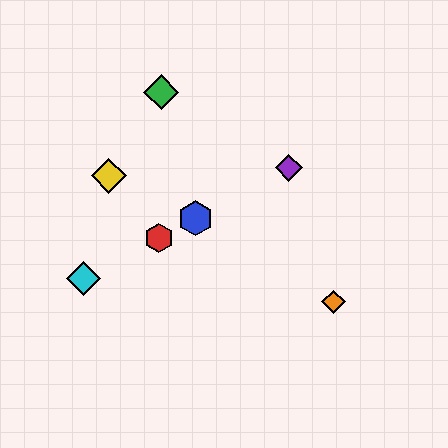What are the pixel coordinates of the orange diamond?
The orange diamond is at (334, 302).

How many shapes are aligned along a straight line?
4 shapes (the red hexagon, the blue hexagon, the purple diamond, the cyan diamond) are aligned along a straight line.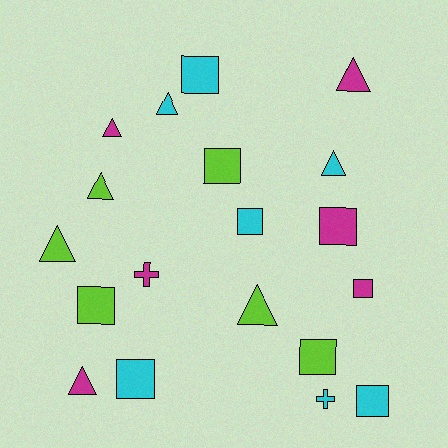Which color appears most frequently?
Cyan, with 7 objects.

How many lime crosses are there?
There are no lime crosses.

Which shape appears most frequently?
Square, with 9 objects.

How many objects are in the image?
There are 19 objects.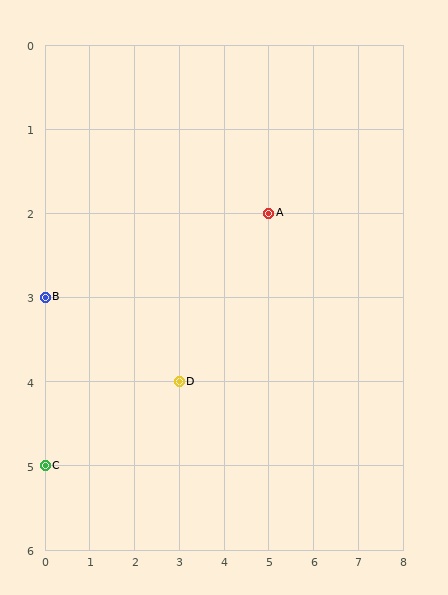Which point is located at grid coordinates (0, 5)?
Point C is at (0, 5).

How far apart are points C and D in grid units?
Points C and D are 3 columns and 1 row apart (about 3.2 grid units diagonally).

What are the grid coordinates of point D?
Point D is at grid coordinates (3, 4).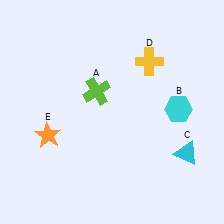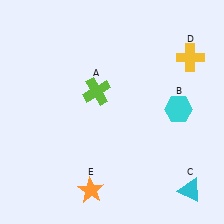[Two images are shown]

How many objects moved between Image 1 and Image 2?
3 objects moved between the two images.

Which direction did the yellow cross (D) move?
The yellow cross (D) moved right.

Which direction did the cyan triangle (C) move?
The cyan triangle (C) moved down.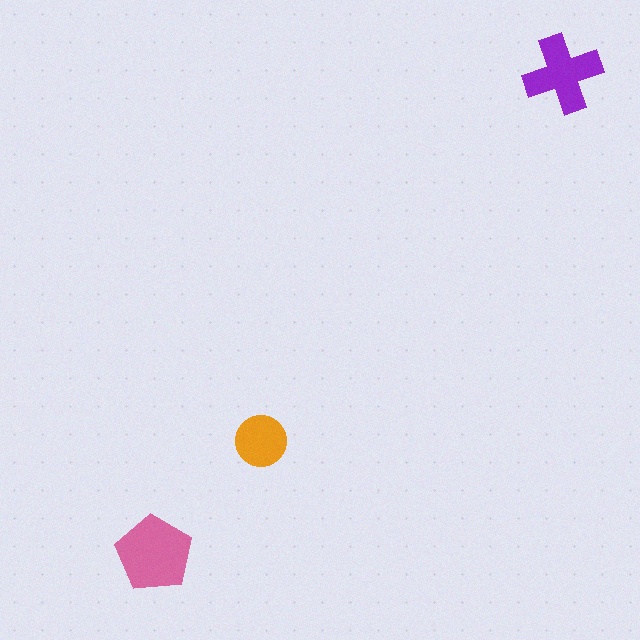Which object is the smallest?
The orange circle.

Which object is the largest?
The pink pentagon.